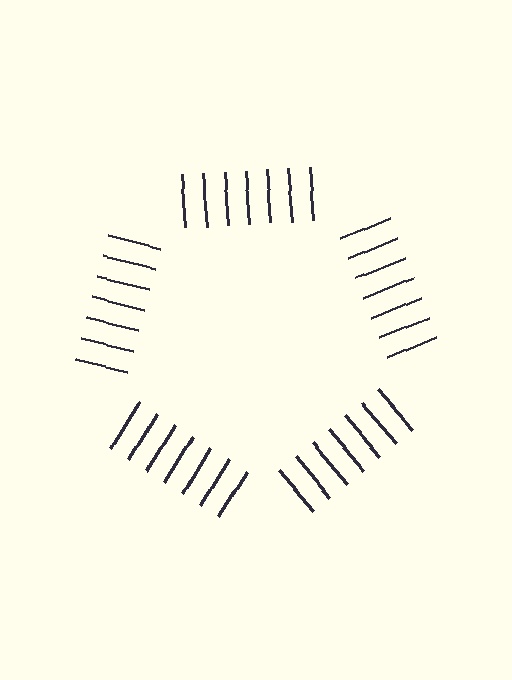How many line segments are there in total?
35 — 7 along each of the 5 edges.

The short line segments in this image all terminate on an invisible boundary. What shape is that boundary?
An illusory pentagon — the line segments terminate on its edges but no continuous stroke is drawn.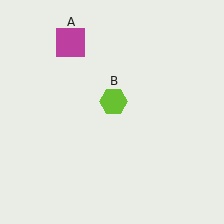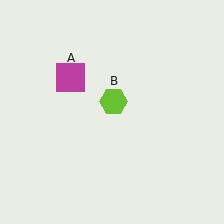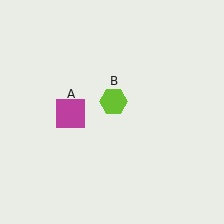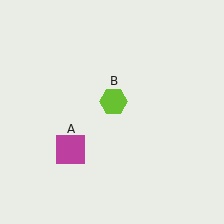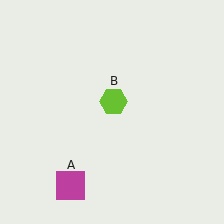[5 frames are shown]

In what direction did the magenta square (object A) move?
The magenta square (object A) moved down.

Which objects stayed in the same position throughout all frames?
Lime hexagon (object B) remained stationary.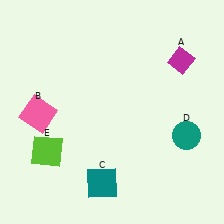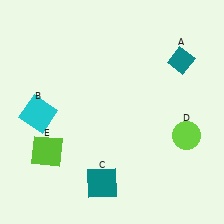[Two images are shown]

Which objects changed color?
A changed from magenta to teal. B changed from pink to cyan. D changed from teal to lime.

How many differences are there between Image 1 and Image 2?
There are 3 differences between the two images.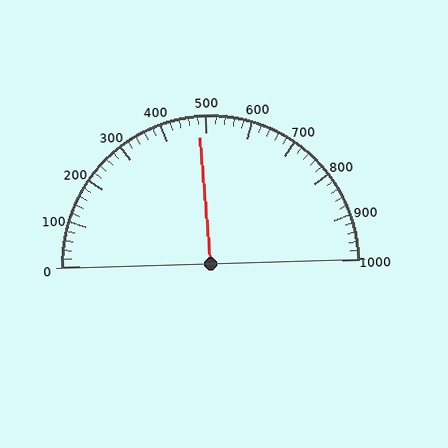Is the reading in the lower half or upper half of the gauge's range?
The reading is in the lower half of the range (0 to 1000).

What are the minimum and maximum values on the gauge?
The gauge ranges from 0 to 1000.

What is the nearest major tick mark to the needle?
The nearest major tick mark is 500.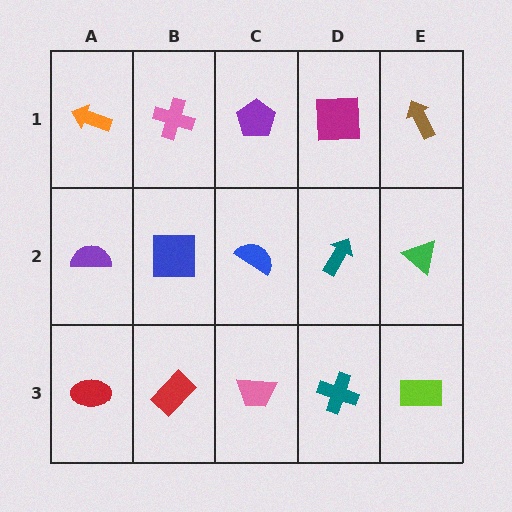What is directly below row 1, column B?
A blue square.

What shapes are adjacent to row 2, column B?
A pink cross (row 1, column B), a red rectangle (row 3, column B), a purple semicircle (row 2, column A), a blue semicircle (row 2, column C).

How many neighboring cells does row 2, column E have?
3.